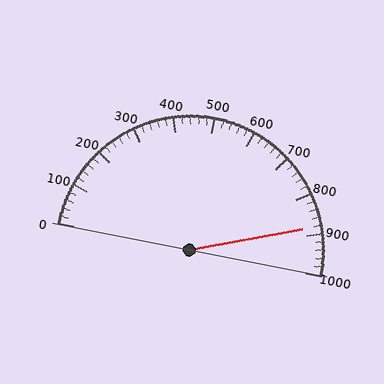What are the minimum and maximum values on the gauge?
The gauge ranges from 0 to 1000.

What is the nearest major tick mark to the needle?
The nearest major tick mark is 900.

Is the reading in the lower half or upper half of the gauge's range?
The reading is in the upper half of the range (0 to 1000).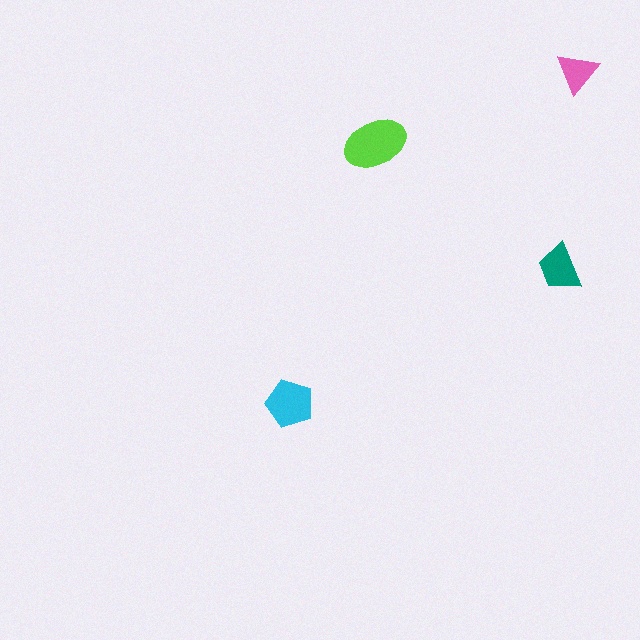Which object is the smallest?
The pink triangle.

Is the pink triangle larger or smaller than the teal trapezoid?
Smaller.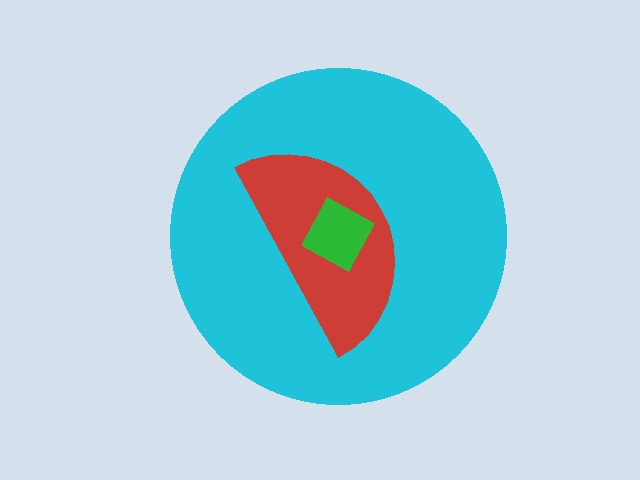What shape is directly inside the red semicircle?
The green square.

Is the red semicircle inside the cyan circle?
Yes.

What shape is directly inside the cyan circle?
The red semicircle.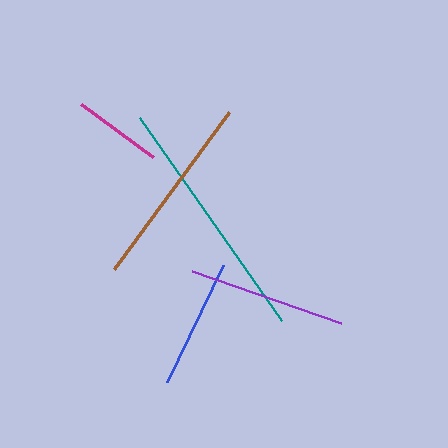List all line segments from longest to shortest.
From longest to shortest: teal, brown, purple, blue, magenta.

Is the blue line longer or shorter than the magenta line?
The blue line is longer than the magenta line.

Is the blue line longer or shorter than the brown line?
The brown line is longer than the blue line.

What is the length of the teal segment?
The teal segment is approximately 248 pixels long.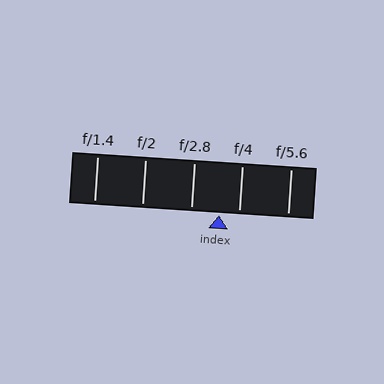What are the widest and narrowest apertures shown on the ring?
The widest aperture shown is f/1.4 and the narrowest is f/5.6.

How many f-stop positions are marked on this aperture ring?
There are 5 f-stop positions marked.